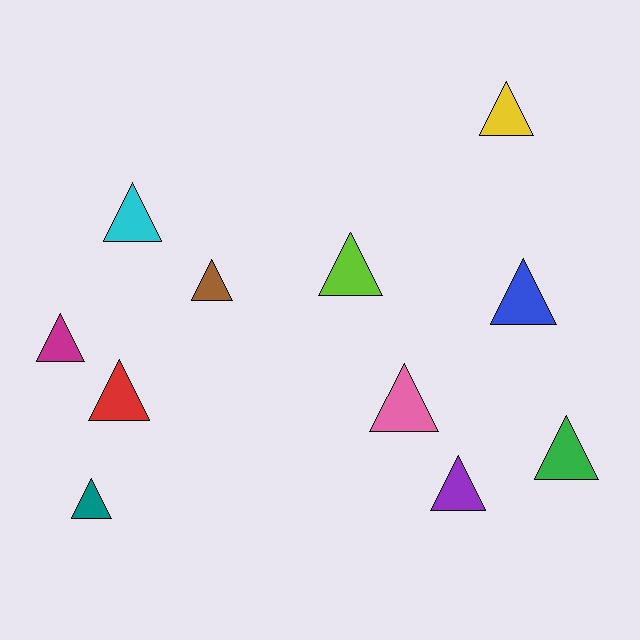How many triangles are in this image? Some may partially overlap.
There are 11 triangles.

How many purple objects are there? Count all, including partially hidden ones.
There is 1 purple object.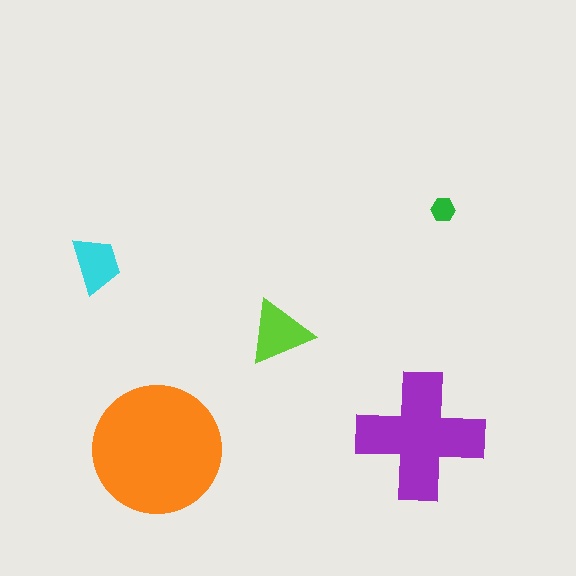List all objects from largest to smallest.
The orange circle, the purple cross, the lime triangle, the cyan trapezoid, the green hexagon.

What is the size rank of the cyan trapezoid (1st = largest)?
4th.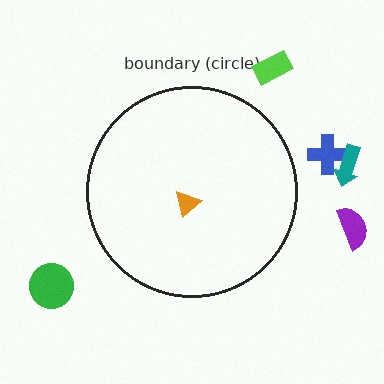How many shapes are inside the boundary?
1 inside, 5 outside.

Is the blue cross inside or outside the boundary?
Outside.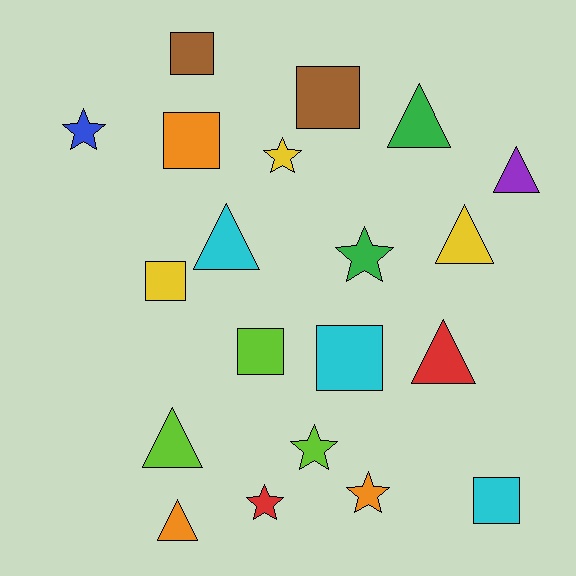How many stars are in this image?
There are 6 stars.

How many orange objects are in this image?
There are 3 orange objects.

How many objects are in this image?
There are 20 objects.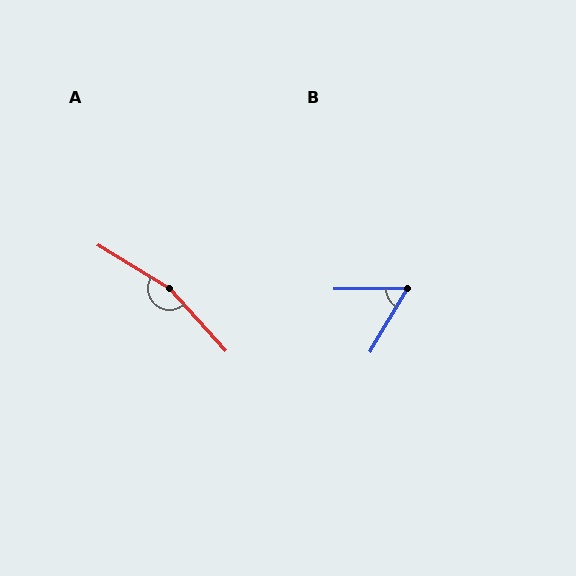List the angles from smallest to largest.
B (60°), A (164°).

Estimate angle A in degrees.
Approximately 164 degrees.